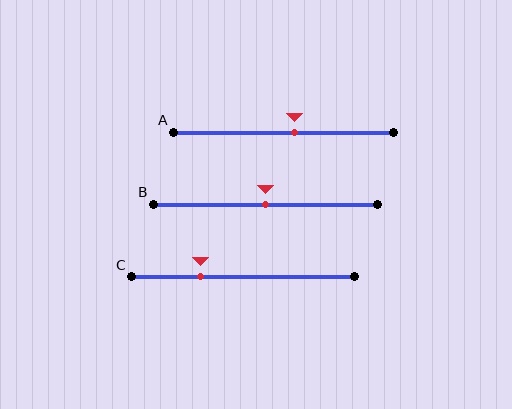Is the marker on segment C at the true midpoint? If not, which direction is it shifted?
No, the marker on segment C is shifted to the left by about 19% of the segment length.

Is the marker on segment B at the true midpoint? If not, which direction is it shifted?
Yes, the marker on segment B is at the true midpoint.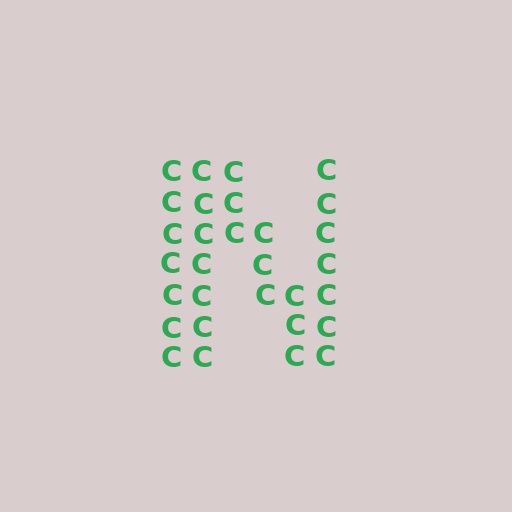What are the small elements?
The small elements are letter C's.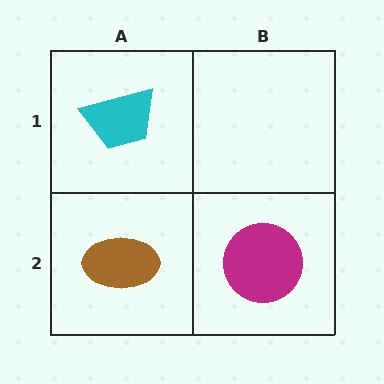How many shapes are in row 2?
2 shapes.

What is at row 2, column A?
A brown ellipse.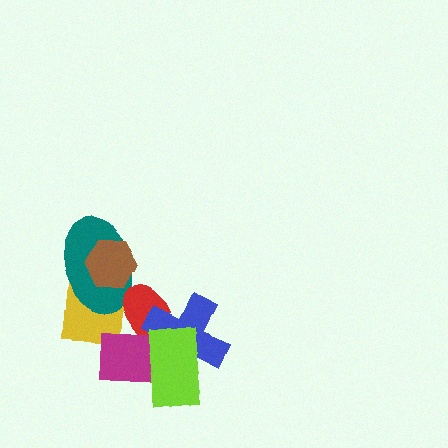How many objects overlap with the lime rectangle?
3 objects overlap with the lime rectangle.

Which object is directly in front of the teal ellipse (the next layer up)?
The brown hexagon is directly in front of the teal ellipse.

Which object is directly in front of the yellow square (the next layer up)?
The teal ellipse is directly in front of the yellow square.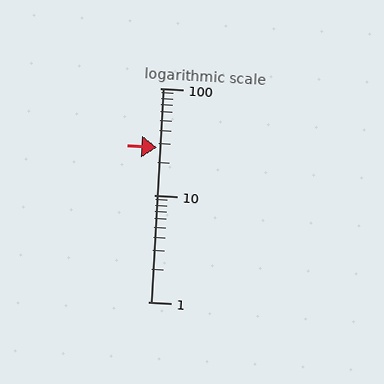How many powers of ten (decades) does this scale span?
The scale spans 2 decades, from 1 to 100.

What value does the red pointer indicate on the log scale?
The pointer indicates approximately 28.